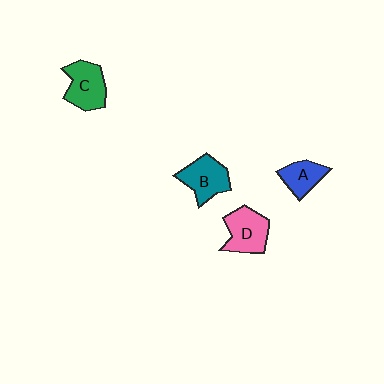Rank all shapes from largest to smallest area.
From largest to smallest: D (pink), C (green), B (teal), A (blue).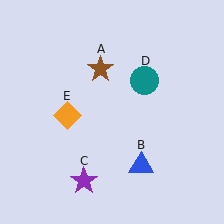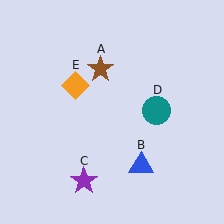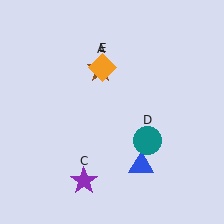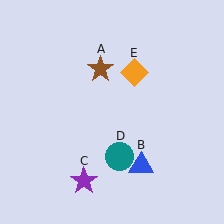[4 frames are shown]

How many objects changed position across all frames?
2 objects changed position: teal circle (object D), orange diamond (object E).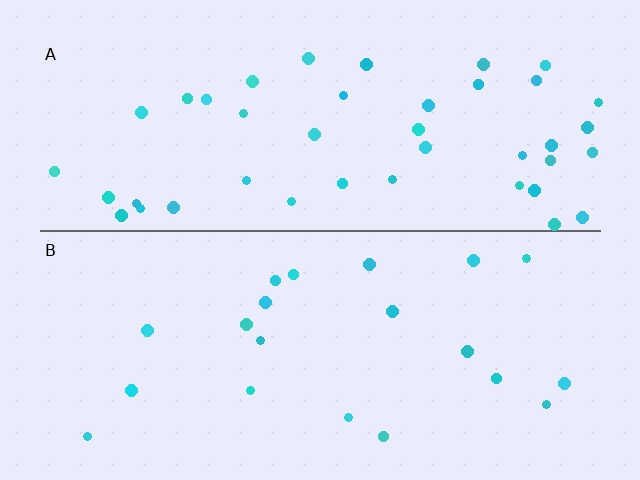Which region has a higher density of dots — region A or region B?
A (the top).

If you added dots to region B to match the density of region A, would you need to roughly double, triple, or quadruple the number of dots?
Approximately double.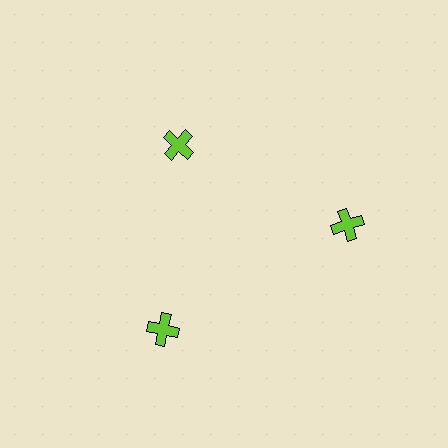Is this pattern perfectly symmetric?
No. The 3 lime crosses are arranged in a ring, but one element near the 11 o'clock position is pulled inward toward the center, breaking the 3-fold rotational symmetry.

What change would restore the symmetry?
The symmetry would be restored by moving it outward, back onto the ring so that all 3 crosses sit at equal angles and equal distance from the center.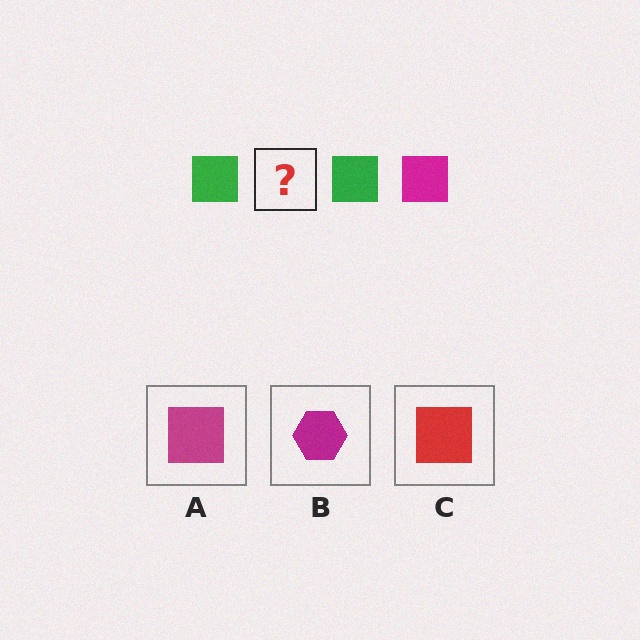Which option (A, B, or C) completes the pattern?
A.